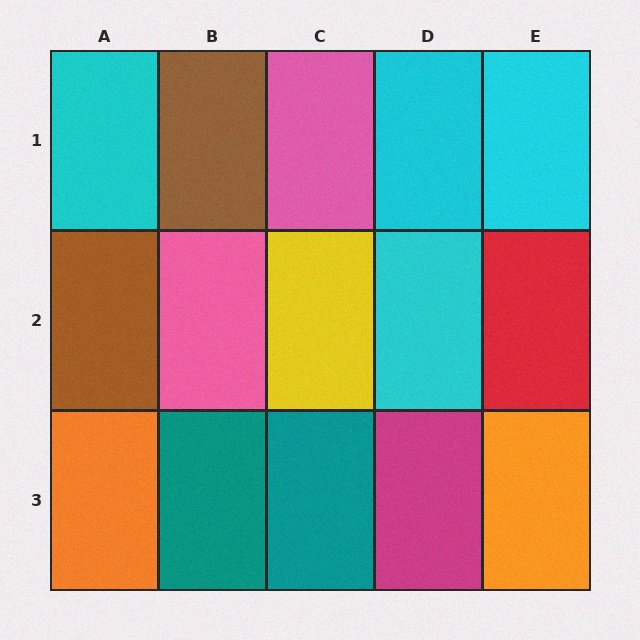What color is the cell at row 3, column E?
Orange.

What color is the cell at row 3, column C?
Teal.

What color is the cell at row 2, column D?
Cyan.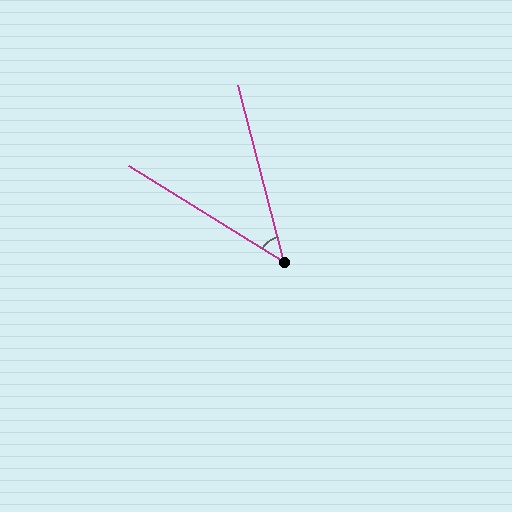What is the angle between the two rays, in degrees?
Approximately 44 degrees.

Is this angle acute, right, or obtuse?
It is acute.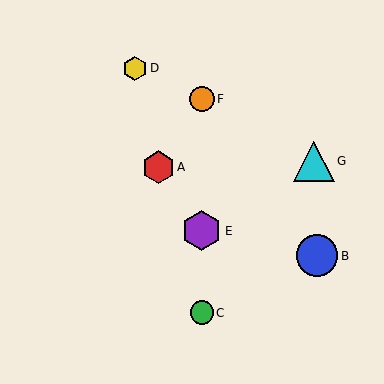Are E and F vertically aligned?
Yes, both are at x≈202.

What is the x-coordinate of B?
Object B is at x≈317.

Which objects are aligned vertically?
Objects C, E, F are aligned vertically.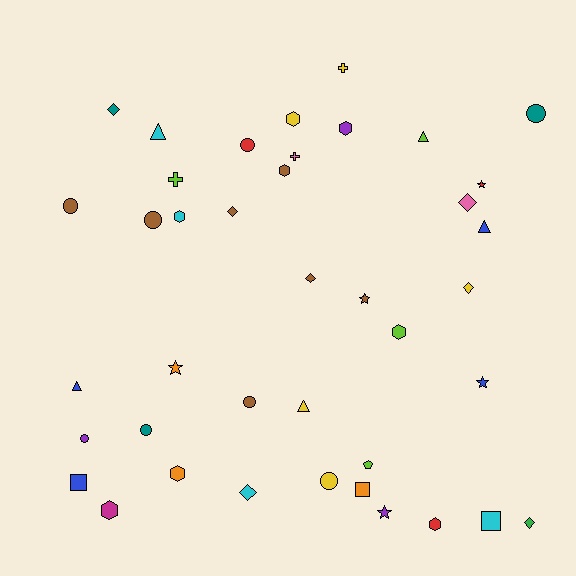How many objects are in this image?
There are 40 objects.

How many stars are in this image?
There are 5 stars.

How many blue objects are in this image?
There are 4 blue objects.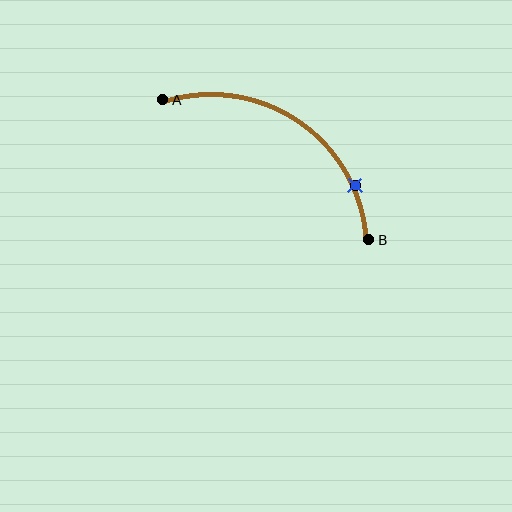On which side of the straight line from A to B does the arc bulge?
The arc bulges above and to the right of the straight line connecting A and B.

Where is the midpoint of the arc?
The arc midpoint is the point on the curve farthest from the straight line joining A and B. It sits above and to the right of that line.